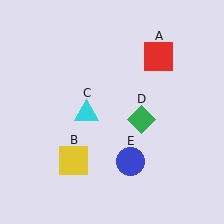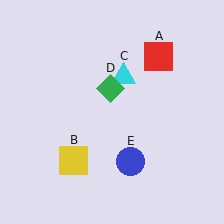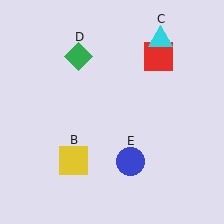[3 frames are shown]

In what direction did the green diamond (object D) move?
The green diamond (object D) moved up and to the left.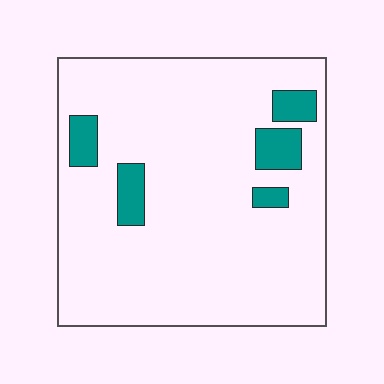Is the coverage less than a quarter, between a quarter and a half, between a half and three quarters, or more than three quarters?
Less than a quarter.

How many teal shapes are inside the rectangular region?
5.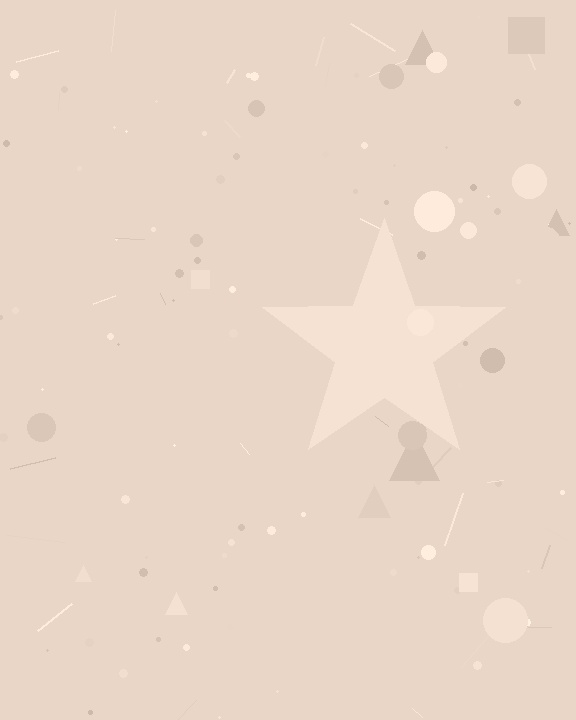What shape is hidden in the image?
A star is hidden in the image.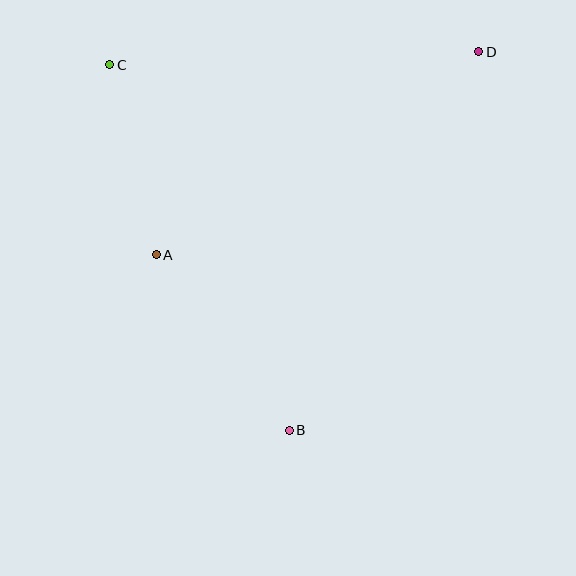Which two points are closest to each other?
Points A and C are closest to each other.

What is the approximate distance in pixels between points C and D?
The distance between C and D is approximately 369 pixels.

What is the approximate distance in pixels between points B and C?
The distance between B and C is approximately 407 pixels.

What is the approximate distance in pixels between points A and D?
The distance between A and D is approximately 381 pixels.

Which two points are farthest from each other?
Points B and D are farthest from each other.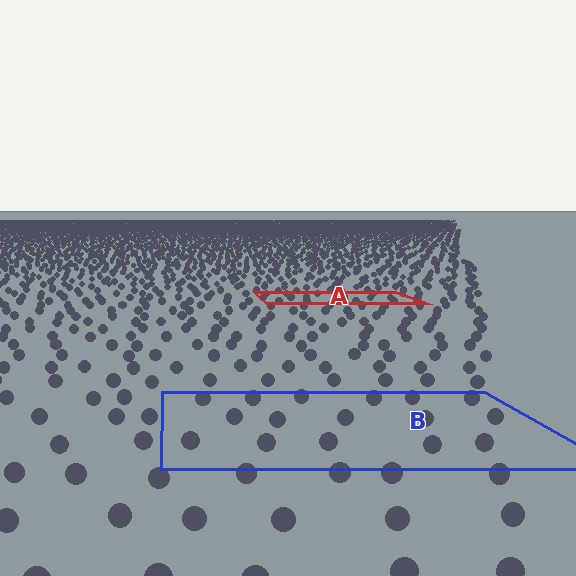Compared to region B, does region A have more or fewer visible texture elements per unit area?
Region A has more texture elements per unit area — they are packed more densely because it is farther away.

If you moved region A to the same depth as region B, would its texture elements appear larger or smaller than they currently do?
They would appear larger. At a closer depth, the same texture elements are projected at a bigger on-screen size.